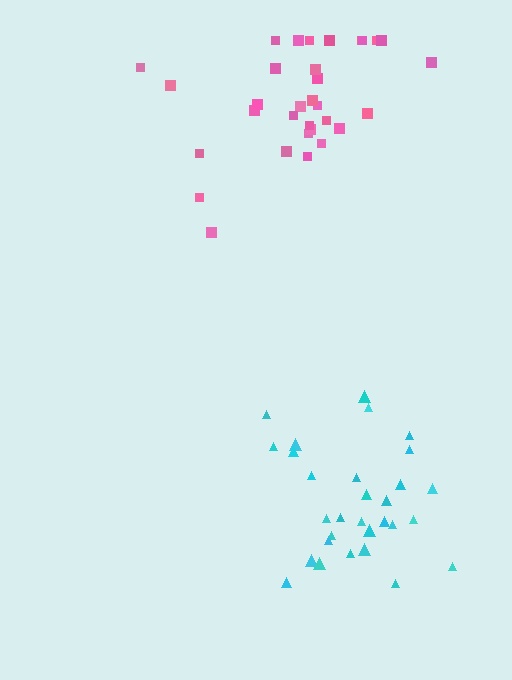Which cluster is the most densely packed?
Cyan.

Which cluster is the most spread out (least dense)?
Pink.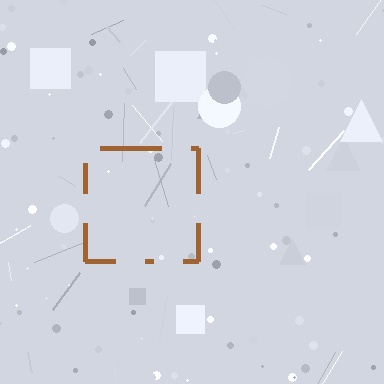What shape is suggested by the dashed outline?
The dashed outline suggests a square.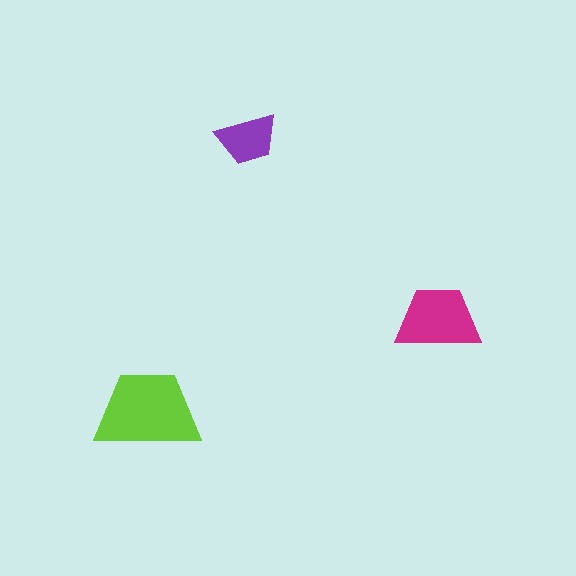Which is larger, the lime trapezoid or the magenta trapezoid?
The lime one.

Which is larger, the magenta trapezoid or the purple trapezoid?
The magenta one.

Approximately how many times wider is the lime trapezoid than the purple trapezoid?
About 1.5 times wider.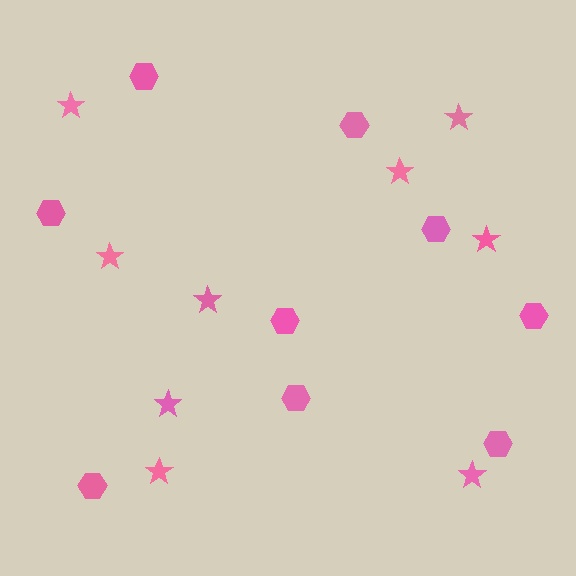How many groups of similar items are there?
There are 2 groups: one group of stars (9) and one group of hexagons (9).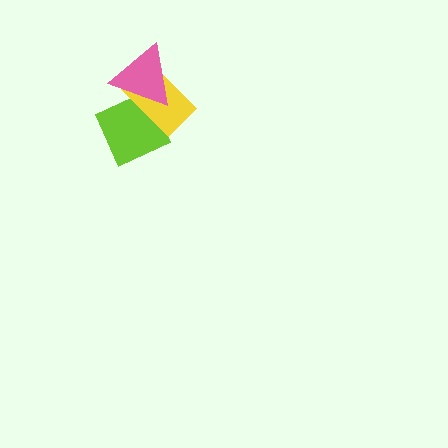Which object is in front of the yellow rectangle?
The pink triangle is in front of the yellow rectangle.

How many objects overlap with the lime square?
2 objects overlap with the lime square.